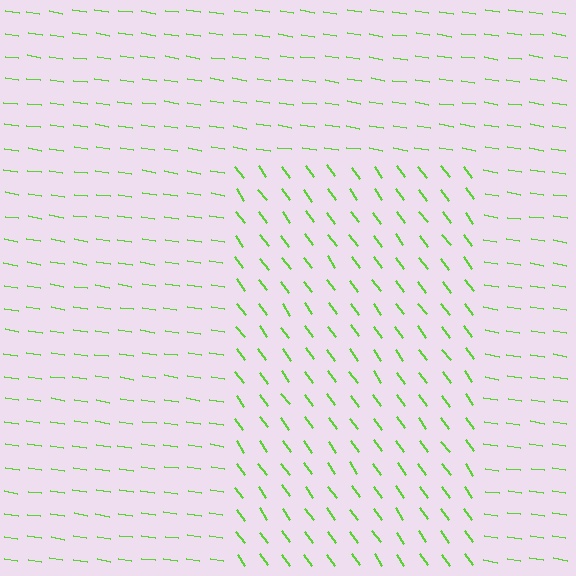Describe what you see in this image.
The image is filled with small lime line segments. A rectangle region in the image has lines oriented differently from the surrounding lines, creating a visible texture boundary.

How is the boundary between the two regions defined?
The boundary is defined purely by a change in line orientation (approximately 45 degrees difference). All lines are the same color and thickness.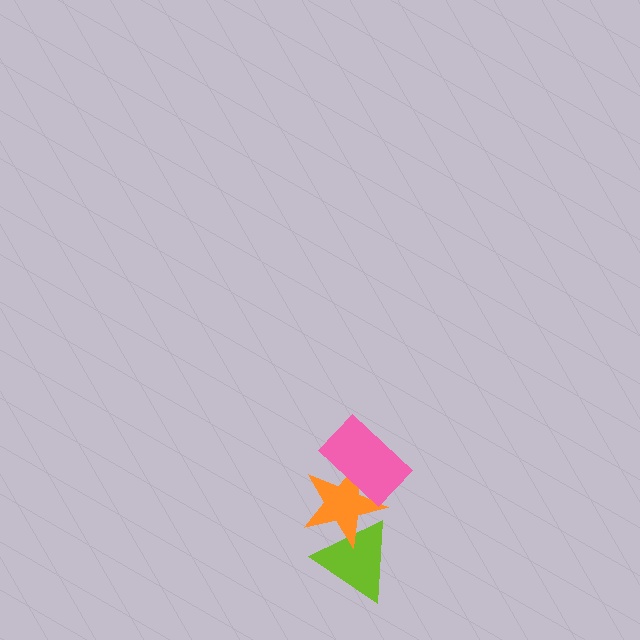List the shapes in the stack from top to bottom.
From top to bottom: the pink rectangle, the orange star, the lime triangle.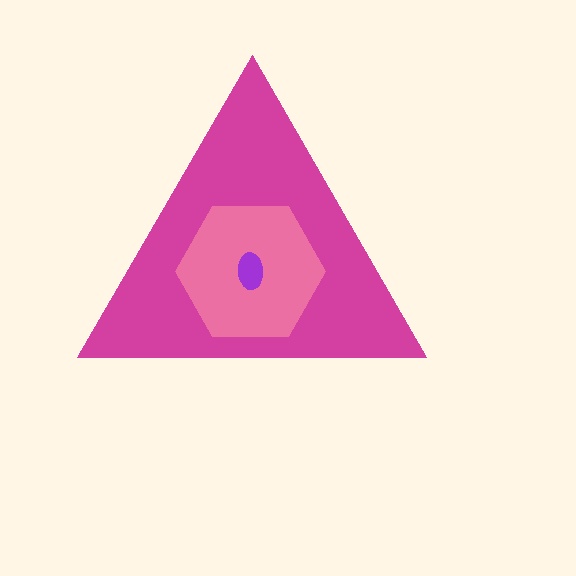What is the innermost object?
The purple ellipse.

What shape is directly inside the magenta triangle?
The pink hexagon.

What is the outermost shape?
The magenta triangle.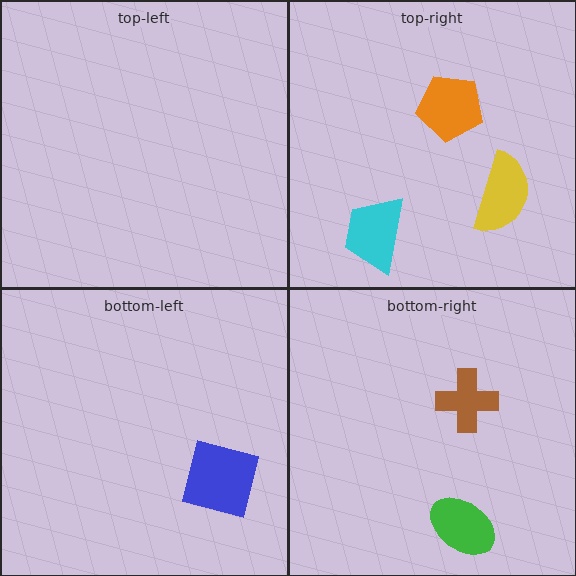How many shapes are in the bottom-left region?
1.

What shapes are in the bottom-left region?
The blue square.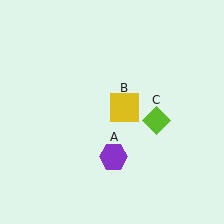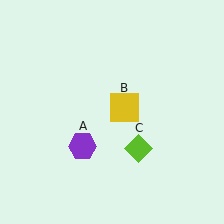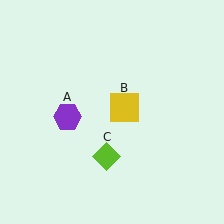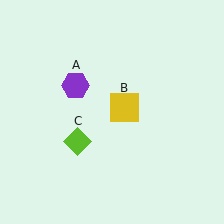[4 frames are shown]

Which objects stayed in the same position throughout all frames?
Yellow square (object B) remained stationary.